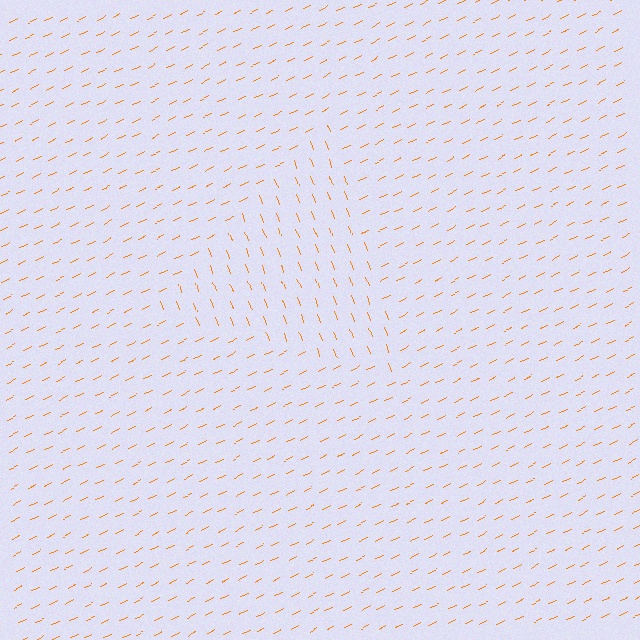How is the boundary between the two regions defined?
The boundary is defined purely by a change in line orientation (approximately 85 degrees difference). All lines are the same color and thickness.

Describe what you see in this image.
The image is filled with small orange line segments. A triangle region in the image has lines oriented differently from the surrounding lines, creating a visible texture boundary.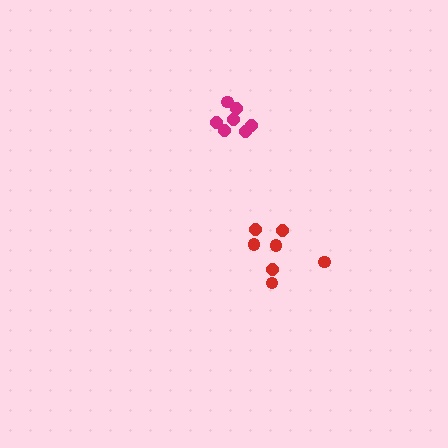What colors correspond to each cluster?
The clusters are colored: red, magenta.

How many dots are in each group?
Group 1: 7 dots, Group 2: 7 dots (14 total).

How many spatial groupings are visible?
There are 2 spatial groupings.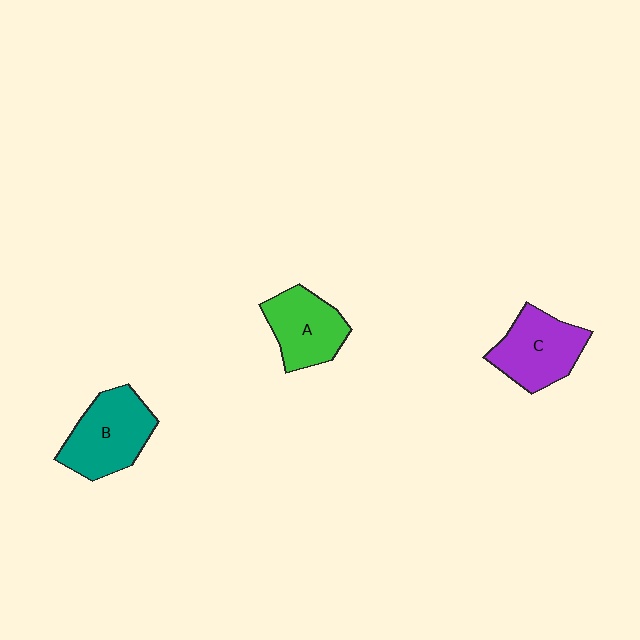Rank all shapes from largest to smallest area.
From largest to smallest: B (teal), C (purple), A (green).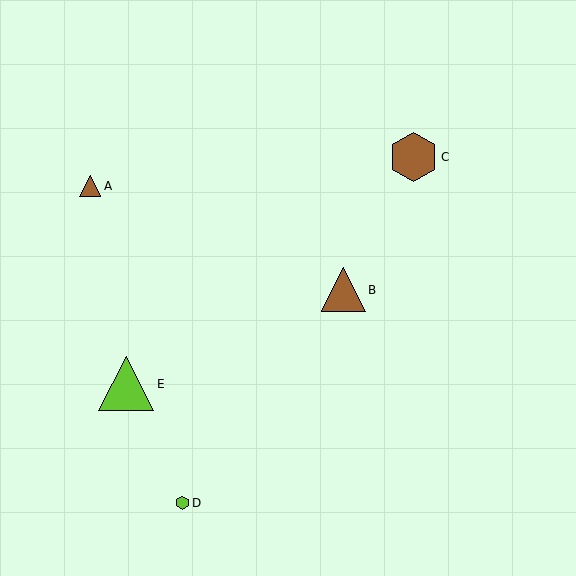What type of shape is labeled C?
Shape C is a brown hexagon.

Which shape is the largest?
The lime triangle (labeled E) is the largest.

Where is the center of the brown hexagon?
The center of the brown hexagon is at (413, 157).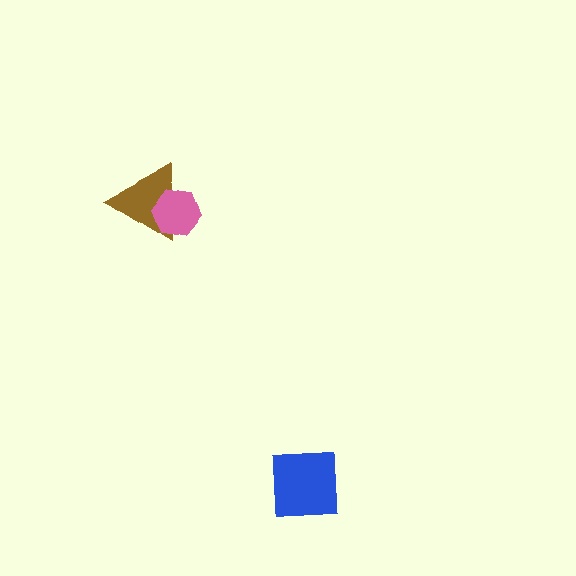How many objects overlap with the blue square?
0 objects overlap with the blue square.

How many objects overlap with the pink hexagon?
1 object overlaps with the pink hexagon.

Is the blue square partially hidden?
No, no other shape covers it.